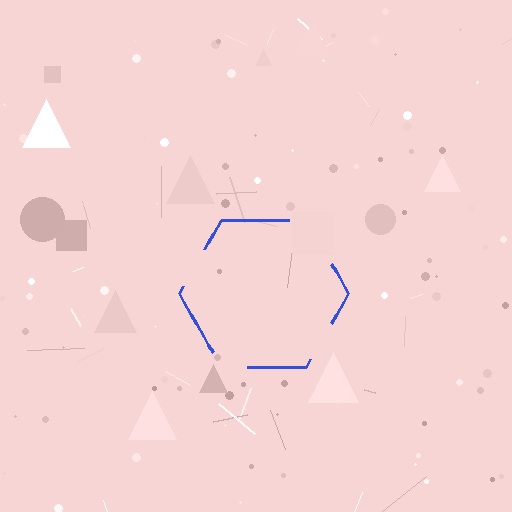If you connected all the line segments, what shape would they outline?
They would outline a hexagon.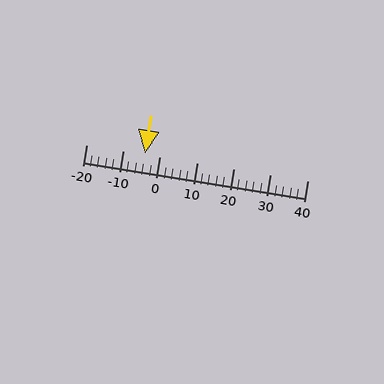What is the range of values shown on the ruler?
The ruler shows values from -20 to 40.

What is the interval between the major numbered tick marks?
The major tick marks are spaced 10 units apart.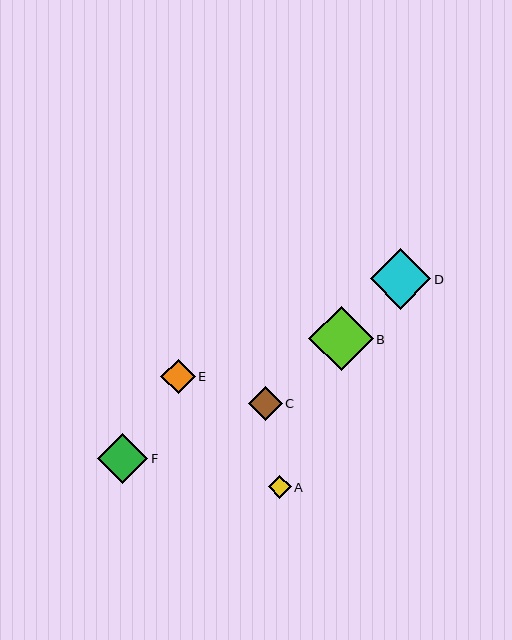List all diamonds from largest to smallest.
From largest to smallest: B, D, F, E, C, A.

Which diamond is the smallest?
Diamond A is the smallest with a size of approximately 23 pixels.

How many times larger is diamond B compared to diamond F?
Diamond B is approximately 1.3 times the size of diamond F.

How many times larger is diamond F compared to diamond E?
Diamond F is approximately 1.4 times the size of diamond E.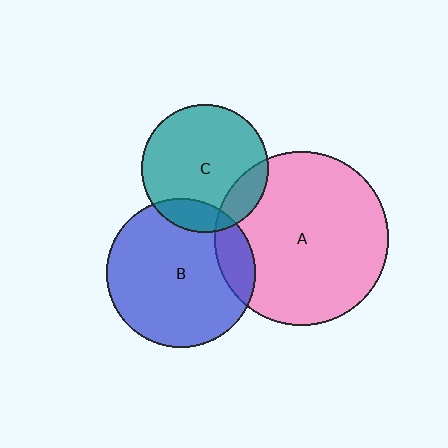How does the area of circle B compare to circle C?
Approximately 1.4 times.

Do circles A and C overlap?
Yes.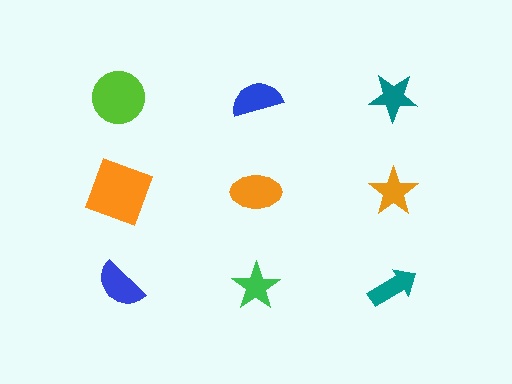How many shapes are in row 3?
3 shapes.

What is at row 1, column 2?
A blue semicircle.